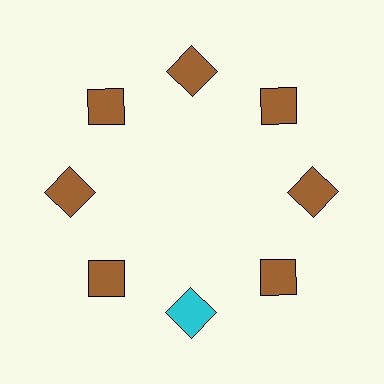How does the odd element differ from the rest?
It has a different color: cyan instead of brown.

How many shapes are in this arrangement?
There are 8 shapes arranged in a ring pattern.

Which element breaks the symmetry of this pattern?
The cyan square at roughly the 6 o'clock position breaks the symmetry. All other shapes are brown squares.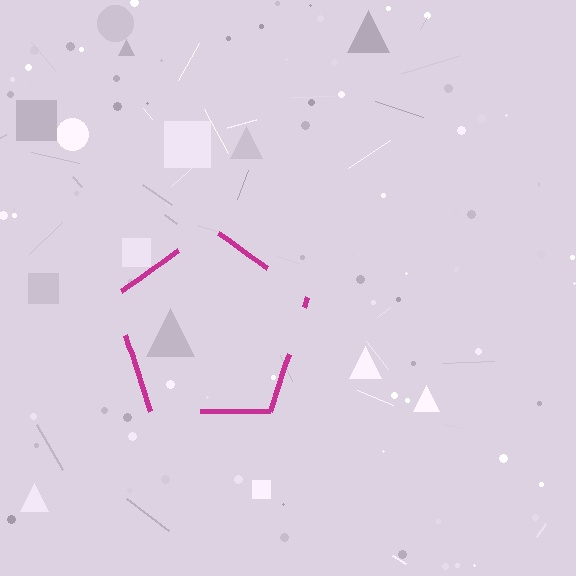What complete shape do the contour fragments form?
The contour fragments form a pentagon.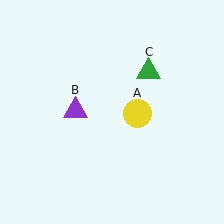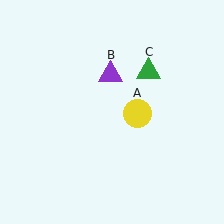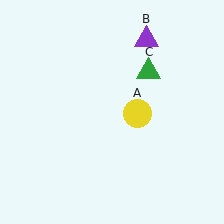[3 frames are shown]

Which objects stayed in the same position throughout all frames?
Yellow circle (object A) and green triangle (object C) remained stationary.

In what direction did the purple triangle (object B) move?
The purple triangle (object B) moved up and to the right.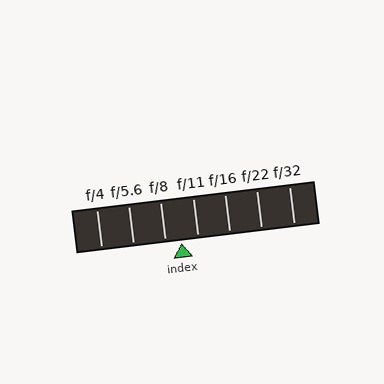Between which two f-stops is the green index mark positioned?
The index mark is between f/8 and f/11.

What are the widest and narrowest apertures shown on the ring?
The widest aperture shown is f/4 and the narrowest is f/32.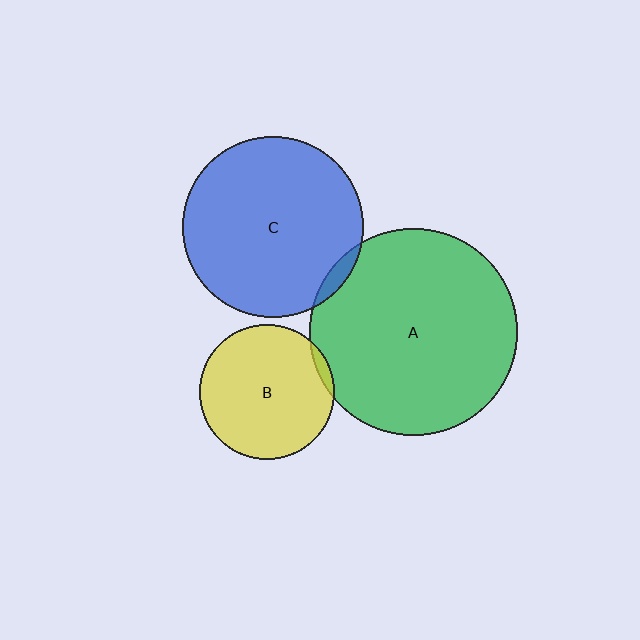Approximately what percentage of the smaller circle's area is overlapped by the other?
Approximately 5%.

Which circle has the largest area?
Circle A (green).